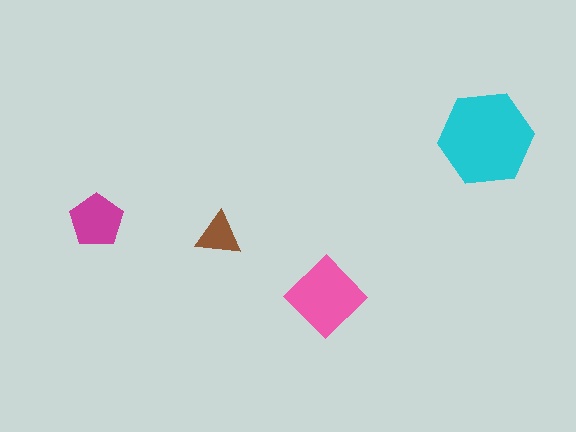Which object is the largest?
The cyan hexagon.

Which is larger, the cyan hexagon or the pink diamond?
The cyan hexagon.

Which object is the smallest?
The brown triangle.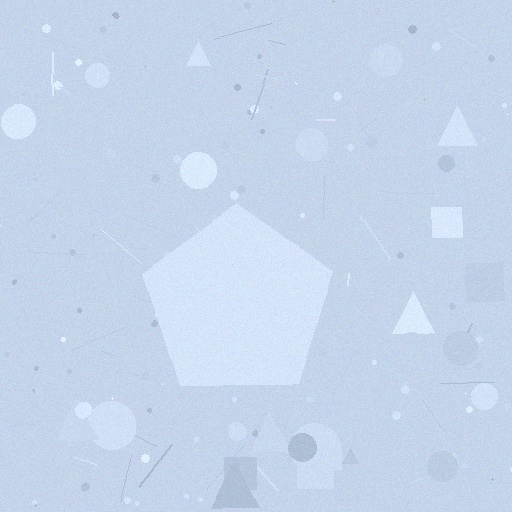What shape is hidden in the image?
A pentagon is hidden in the image.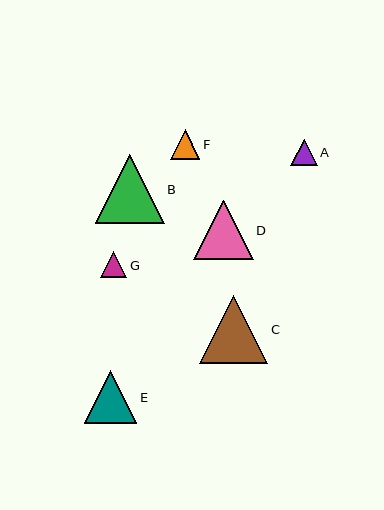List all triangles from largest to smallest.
From largest to smallest: B, C, D, E, F, A, G.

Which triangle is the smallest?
Triangle G is the smallest with a size of approximately 26 pixels.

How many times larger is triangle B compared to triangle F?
Triangle B is approximately 2.3 times the size of triangle F.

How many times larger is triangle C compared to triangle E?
Triangle C is approximately 1.3 times the size of triangle E.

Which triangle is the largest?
Triangle B is the largest with a size of approximately 69 pixels.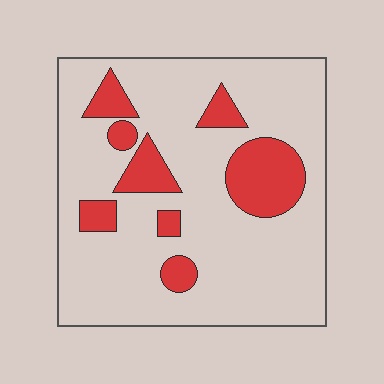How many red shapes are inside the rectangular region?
8.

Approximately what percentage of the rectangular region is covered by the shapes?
Approximately 20%.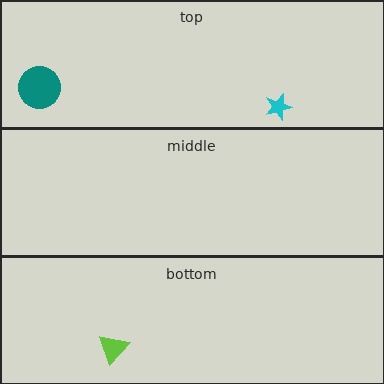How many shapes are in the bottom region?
1.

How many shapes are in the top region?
2.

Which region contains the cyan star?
The top region.